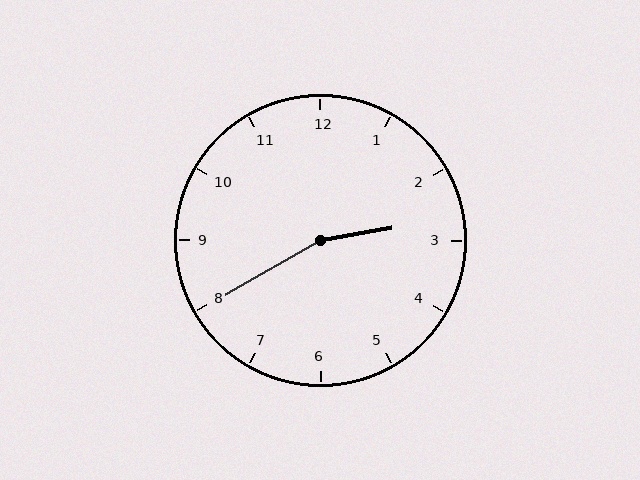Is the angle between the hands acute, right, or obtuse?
It is obtuse.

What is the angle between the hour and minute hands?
Approximately 160 degrees.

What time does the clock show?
2:40.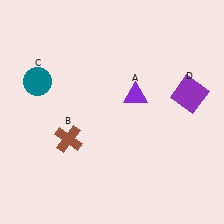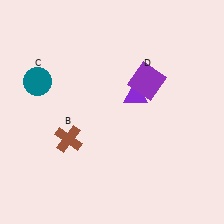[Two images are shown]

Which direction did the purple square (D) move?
The purple square (D) moved left.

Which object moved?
The purple square (D) moved left.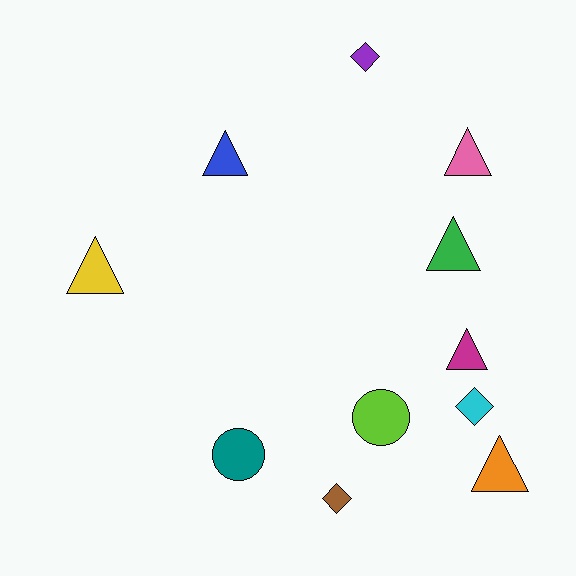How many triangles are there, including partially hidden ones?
There are 6 triangles.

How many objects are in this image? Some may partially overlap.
There are 11 objects.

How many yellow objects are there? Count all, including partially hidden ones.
There is 1 yellow object.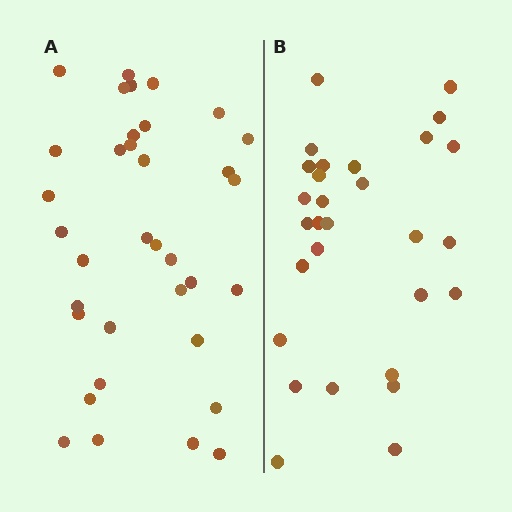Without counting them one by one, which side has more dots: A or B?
Region A (the left region) has more dots.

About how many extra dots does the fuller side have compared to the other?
Region A has about 6 more dots than region B.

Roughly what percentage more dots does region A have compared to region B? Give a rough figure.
About 20% more.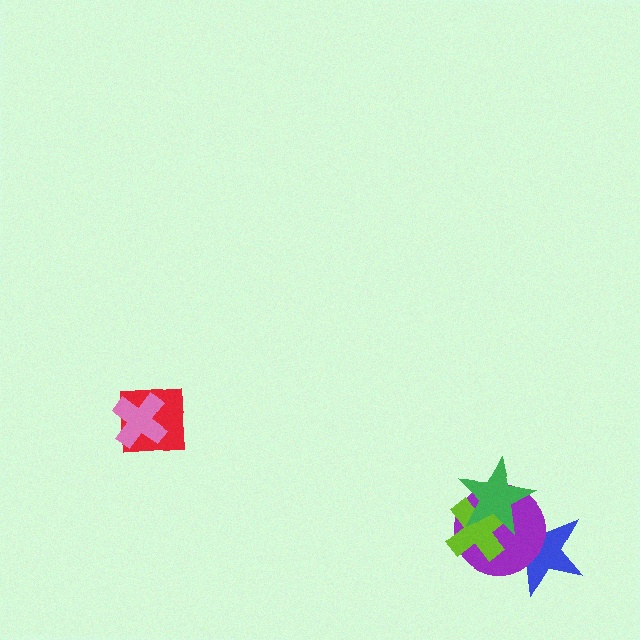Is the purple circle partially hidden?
Yes, it is partially covered by another shape.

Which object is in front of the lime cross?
The green star is in front of the lime cross.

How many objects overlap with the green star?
3 objects overlap with the green star.